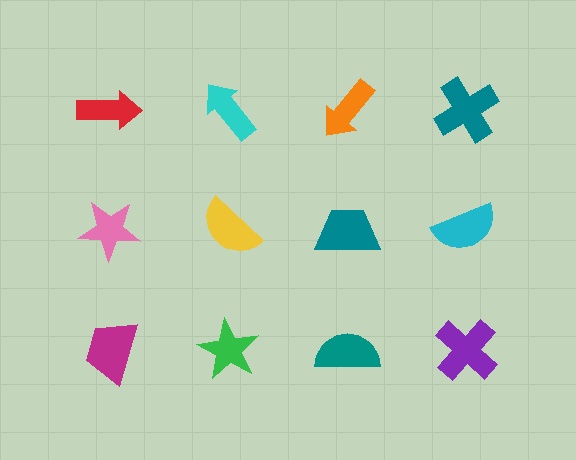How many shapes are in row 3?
4 shapes.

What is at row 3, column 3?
A teal semicircle.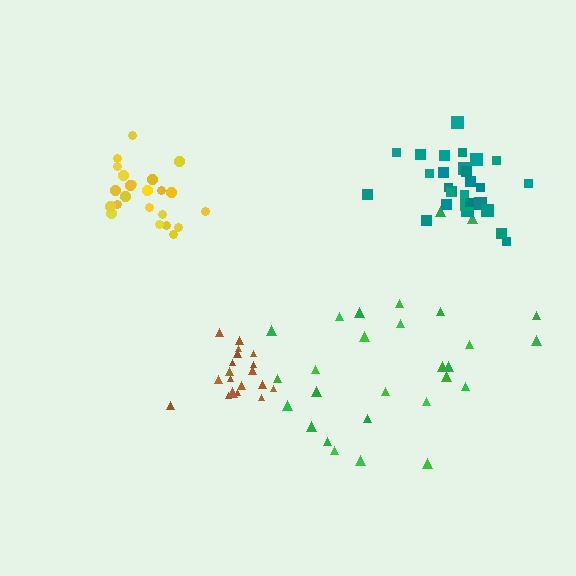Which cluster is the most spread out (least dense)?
Green.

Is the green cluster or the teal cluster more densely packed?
Teal.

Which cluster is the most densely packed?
Brown.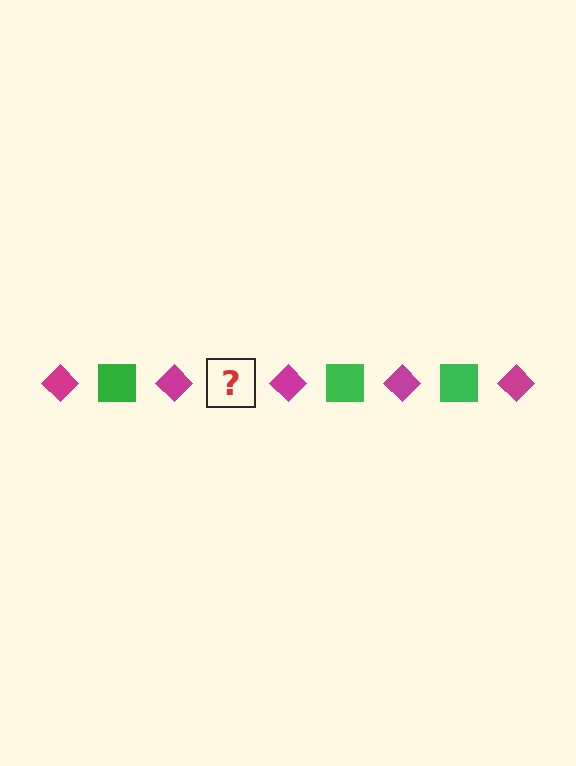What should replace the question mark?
The question mark should be replaced with a green square.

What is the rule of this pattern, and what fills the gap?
The rule is that the pattern alternates between magenta diamond and green square. The gap should be filled with a green square.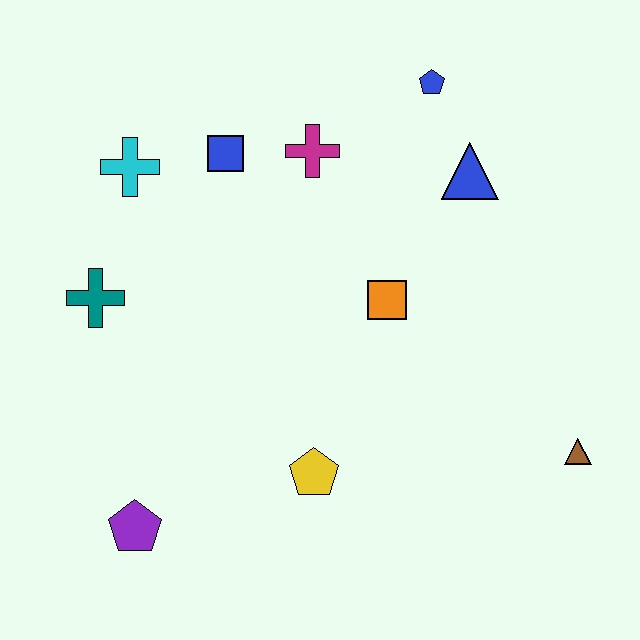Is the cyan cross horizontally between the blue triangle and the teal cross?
Yes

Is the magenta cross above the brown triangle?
Yes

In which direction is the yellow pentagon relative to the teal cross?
The yellow pentagon is to the right of the teal cross.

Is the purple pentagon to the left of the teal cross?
No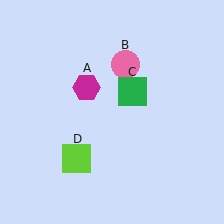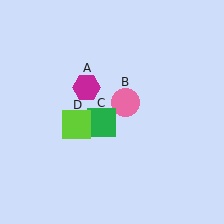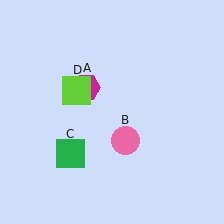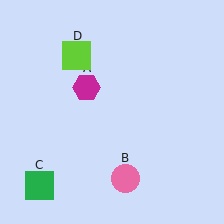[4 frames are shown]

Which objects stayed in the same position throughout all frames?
Magenta hexagon (object A) remained stationary.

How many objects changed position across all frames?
3 objects changed position: pink circle (object B), green square (object C), lime square (object D).